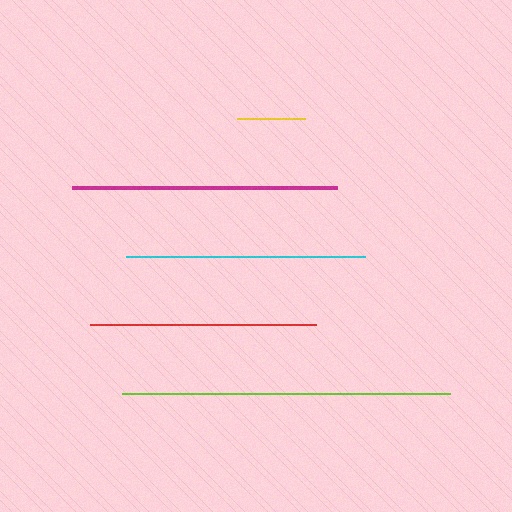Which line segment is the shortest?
The yellow line is the shortest at approximately 68 pixels.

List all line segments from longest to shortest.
From longest to shortest: lime, magenta, cyan, red, yellow.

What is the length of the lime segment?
The lime segment is approximately 328 pixels long.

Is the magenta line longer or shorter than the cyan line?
The magenta line is longer than the cyan line.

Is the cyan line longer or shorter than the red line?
The cyan line is longer than the red line.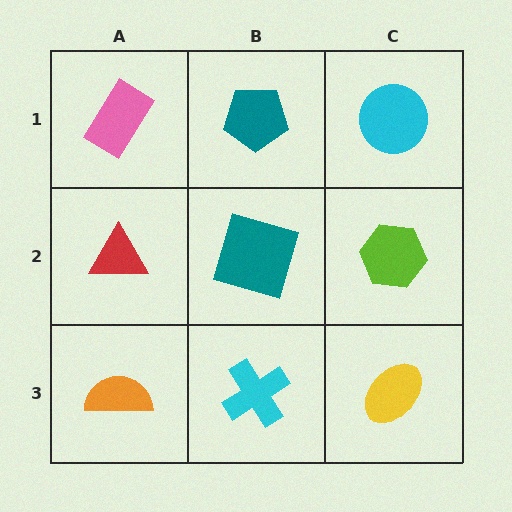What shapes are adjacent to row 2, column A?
A pink rectangle (row 1, column A), an orange semicircle (row 3, column A), a teal square (row 2, column B).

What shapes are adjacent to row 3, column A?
A red triangle (row 2, column A), a cyan cross (row 3, column B).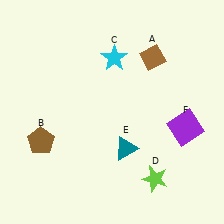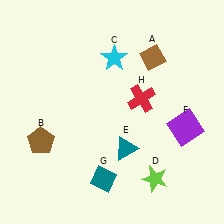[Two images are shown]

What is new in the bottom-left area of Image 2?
A teal diamond (G) was added in the bottom-left area of Image 2.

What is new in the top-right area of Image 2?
A red cross (H) was added in the top-right area of Image 2.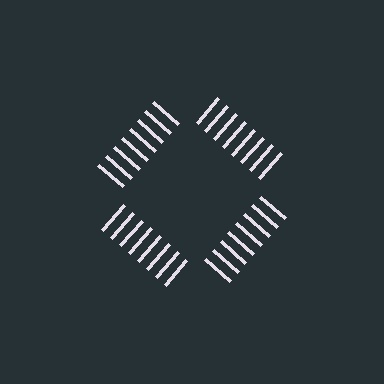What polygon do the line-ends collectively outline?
An illusory square — the line segments terminate on its edges but no continuous stroke is drawn.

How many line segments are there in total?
32 — 8 along each of the 4 edges.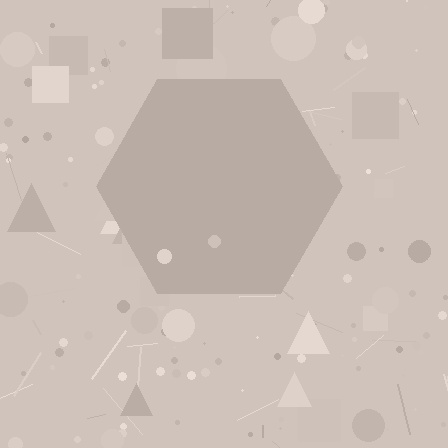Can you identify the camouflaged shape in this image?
The camouflaged shape is a hexagon.